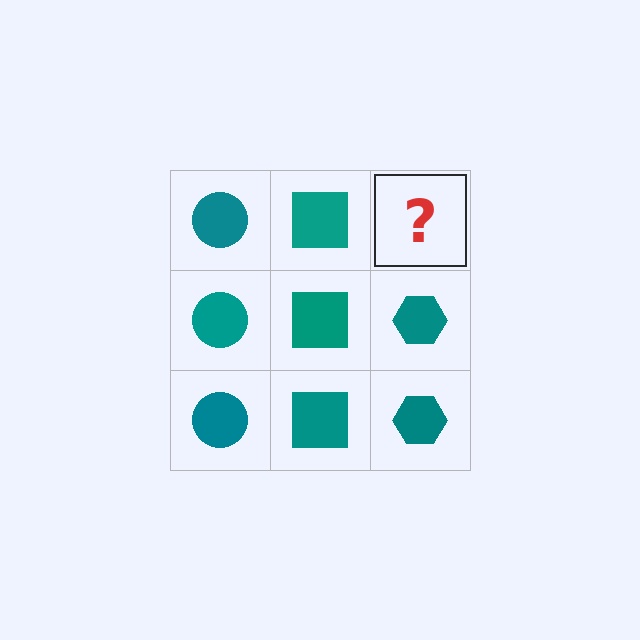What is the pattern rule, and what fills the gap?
The rule is that each column has a consistent shape. The gap should be filled with a teal hexagon.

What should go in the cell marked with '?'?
The missing cell should contain a teal hexagon.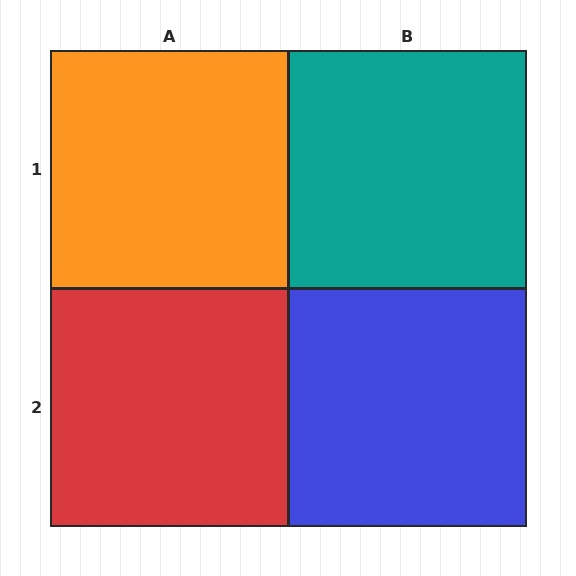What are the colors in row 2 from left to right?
Red, blue.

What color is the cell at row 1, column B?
Teal.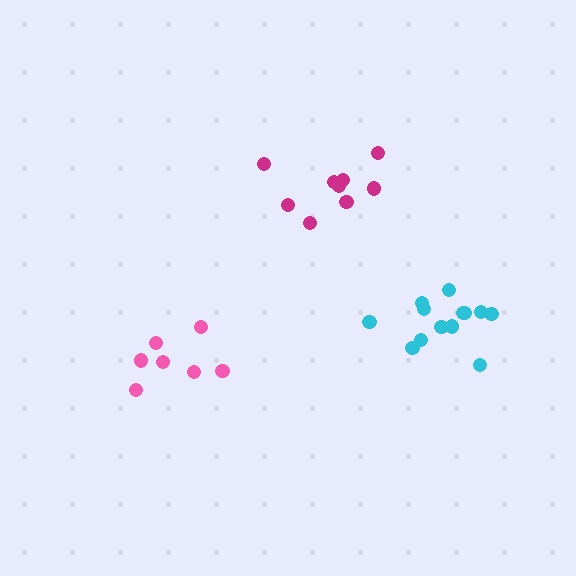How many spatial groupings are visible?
There are 3 spatial groupings.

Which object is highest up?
The magenta cluster is topmost.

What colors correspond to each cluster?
The clusters are colored: cyan, magenta, pink.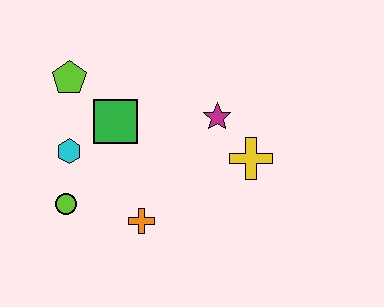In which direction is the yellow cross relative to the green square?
The yellow cross is to the right of the green square.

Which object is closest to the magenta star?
The yellow cross is closest to the magenta star.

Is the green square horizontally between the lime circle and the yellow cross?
Yes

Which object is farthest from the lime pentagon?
The yellow cross is farthest from the lime pentagon.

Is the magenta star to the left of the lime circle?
No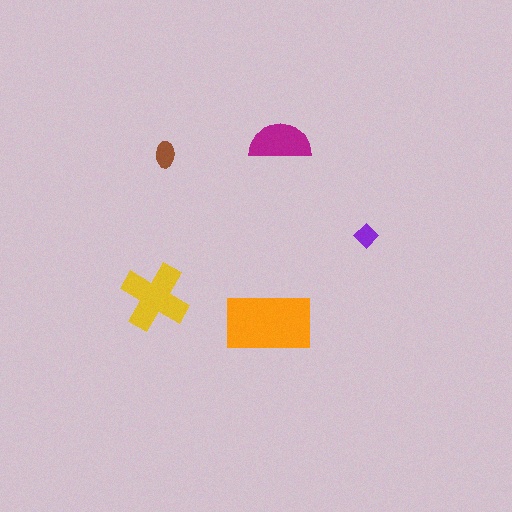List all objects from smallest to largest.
The purple diamond, the brown ellipse, the magenta semicircle, the yellow cross, the orange rectangle.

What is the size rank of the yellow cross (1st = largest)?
2nd.